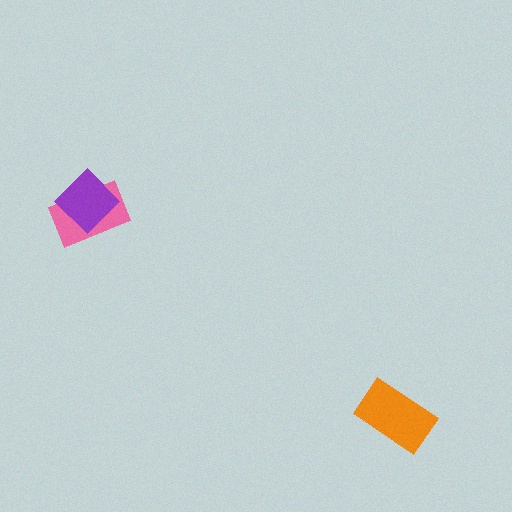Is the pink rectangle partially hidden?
Yes, it is partially covered by another shape.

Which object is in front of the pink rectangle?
The purple diamond is in front of the pink rectangle.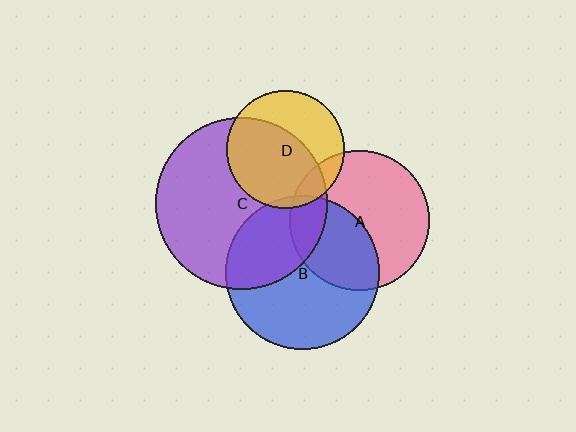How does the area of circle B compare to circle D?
Approximately 1.7 times.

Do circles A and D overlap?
Yes.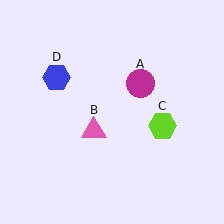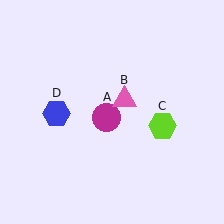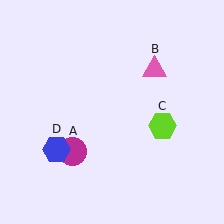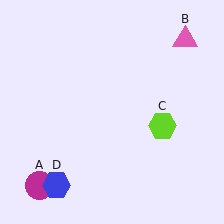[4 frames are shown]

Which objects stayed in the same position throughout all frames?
Lime hexagon (object C) remained stationary.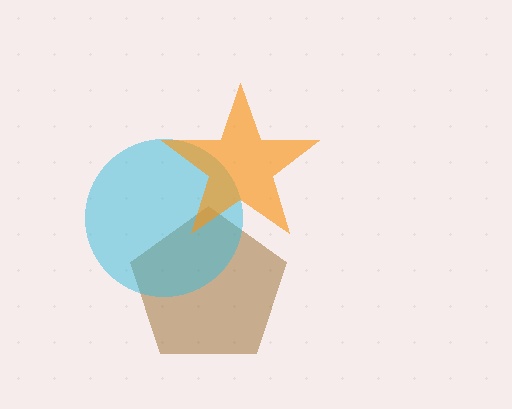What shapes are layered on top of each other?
The layered shapes are: a brown pentagon, a cyan circle, an orange star.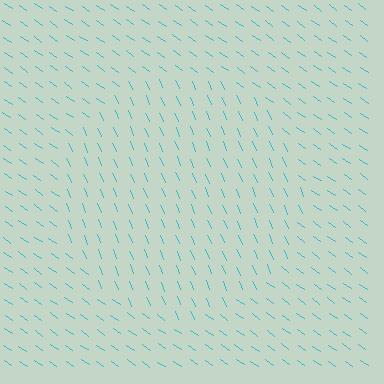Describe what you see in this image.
The image is filled with small cyan line segments. A circle region in the image has lines oriented differently from the surrounding lines, creating a visible texture boundary.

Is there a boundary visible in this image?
Yes, there is a texture boundary formed by a change in line orientation.